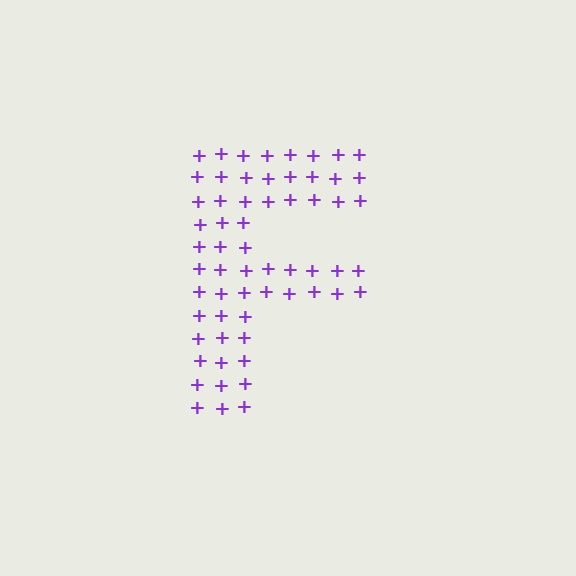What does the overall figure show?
The overall figure shows the letter F.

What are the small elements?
The small elements are plus signs.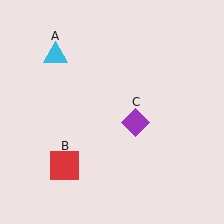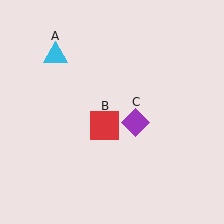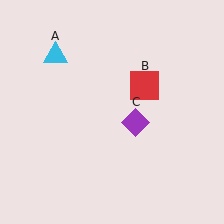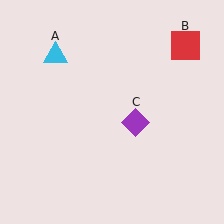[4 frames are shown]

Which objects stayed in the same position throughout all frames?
Cyan triangle (object A) and purple diamond (object C) remained stationary.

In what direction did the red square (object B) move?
The red square (object B) moved up and to the right.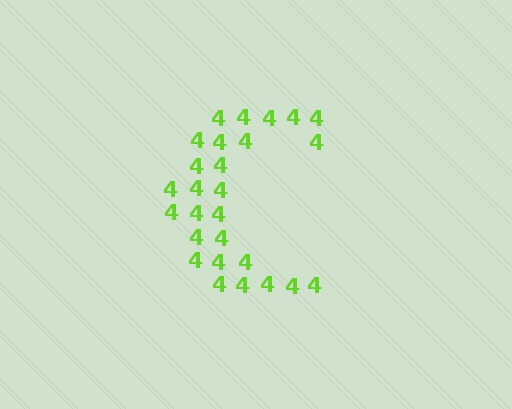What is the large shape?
The large shape is the letter C.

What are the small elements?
The small elements are digit 4's.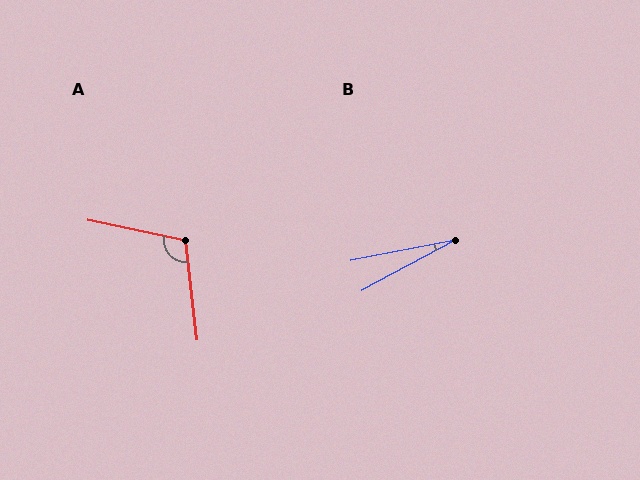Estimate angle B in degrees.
Approximately 17 degrees.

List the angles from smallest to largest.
B (17°), A (108°).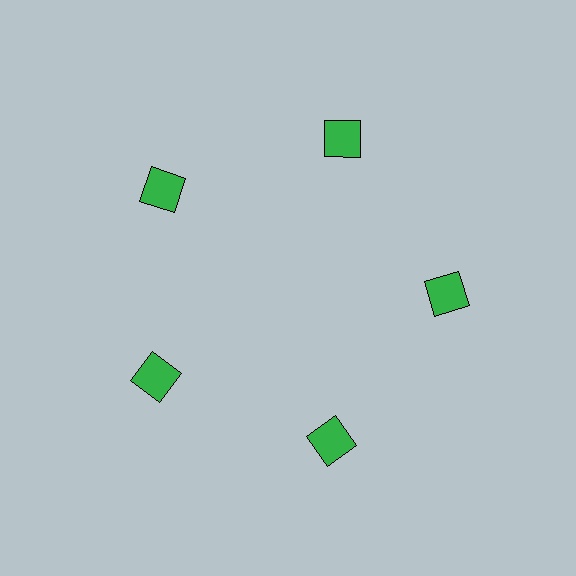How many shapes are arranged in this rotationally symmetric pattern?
There are 5 shapes, arranged in 5 groups of 1.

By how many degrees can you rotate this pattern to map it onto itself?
The pattern maps onto itself every 72 degrees of rotation.